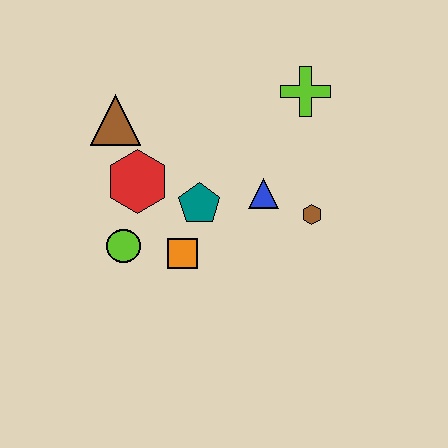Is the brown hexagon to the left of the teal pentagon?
No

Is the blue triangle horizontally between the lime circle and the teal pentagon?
No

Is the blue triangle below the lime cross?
Yes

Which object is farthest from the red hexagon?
The lime cross is farthest from the red hexagon.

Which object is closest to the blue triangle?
The brown hexagon is closest to the blue triangle.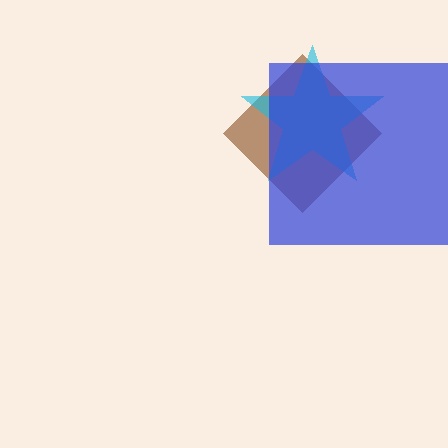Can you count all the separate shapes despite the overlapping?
Yes, there are 3 separate shapes.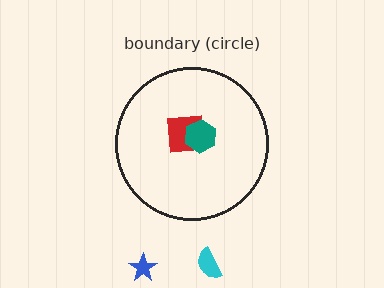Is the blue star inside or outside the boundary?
Outside.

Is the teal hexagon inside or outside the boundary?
Inside.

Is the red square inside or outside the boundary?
Inside.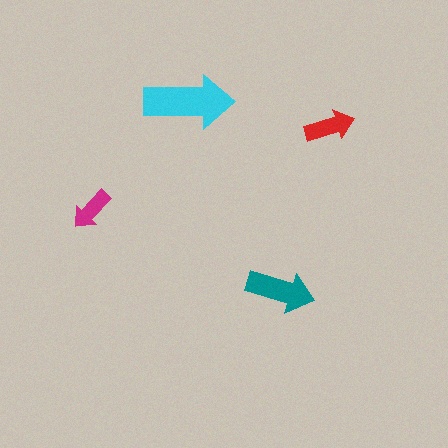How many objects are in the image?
There are 4 objects in the image.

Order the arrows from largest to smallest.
the cyan one, the teal one, the red one, the magenta one.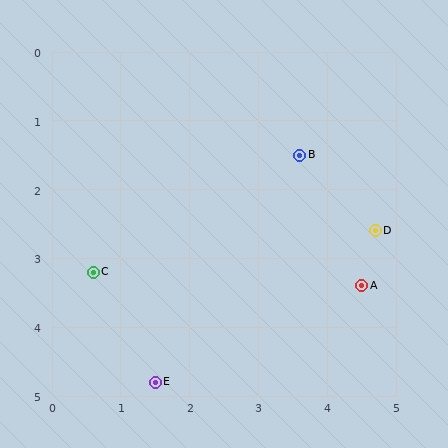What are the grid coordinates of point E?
Point E is at approximately (1.5, 4.8).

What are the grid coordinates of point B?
Point B is at approximately (3.6, 1.5).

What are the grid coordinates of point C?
Point C is at approximately (0.6, 3.2).